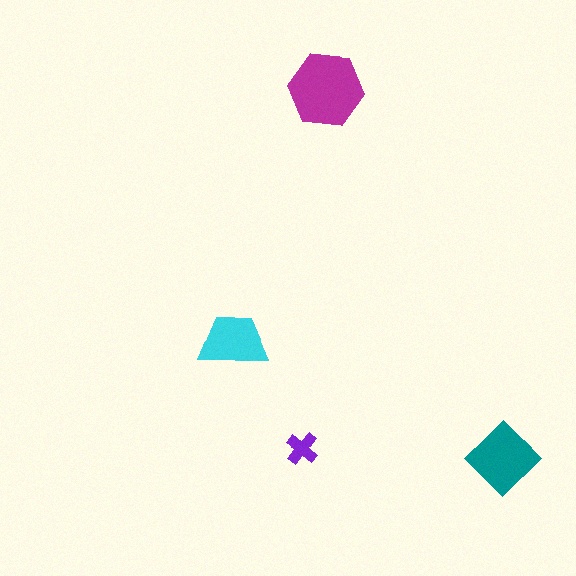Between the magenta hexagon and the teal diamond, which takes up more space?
The magenta hexagon.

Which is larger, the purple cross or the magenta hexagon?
The magenta hexagon.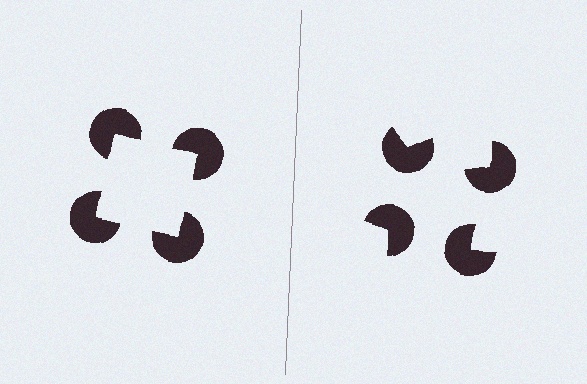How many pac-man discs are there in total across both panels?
8 — 4 on each side.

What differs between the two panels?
The pac-man discs are positioned identically on both sides; only the wedge orientations differ. On the left they align to a square; on the right they are misaligned.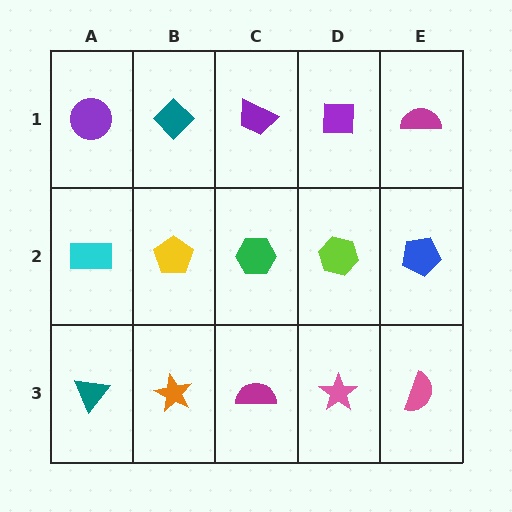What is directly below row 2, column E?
A pink semicircle.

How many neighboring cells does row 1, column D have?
3.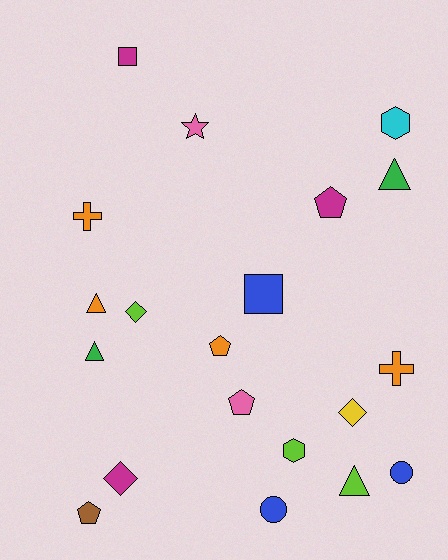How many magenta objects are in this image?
There are 3 magenta objects.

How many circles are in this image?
There are 2 circles.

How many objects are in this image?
There are 20 objects.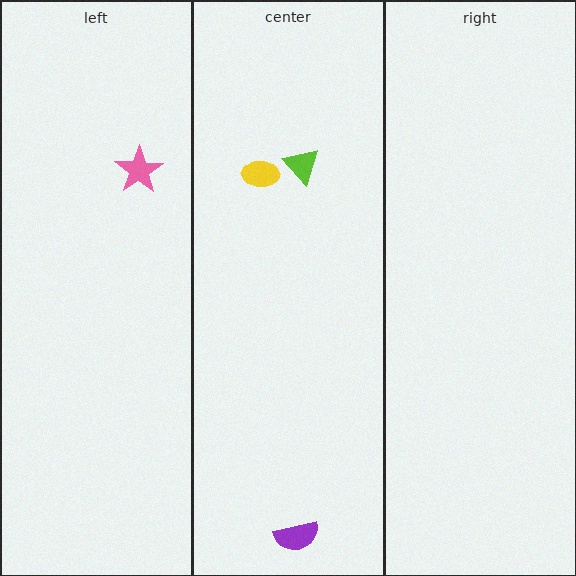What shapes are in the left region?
The pink star.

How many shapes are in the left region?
1.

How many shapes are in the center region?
3.